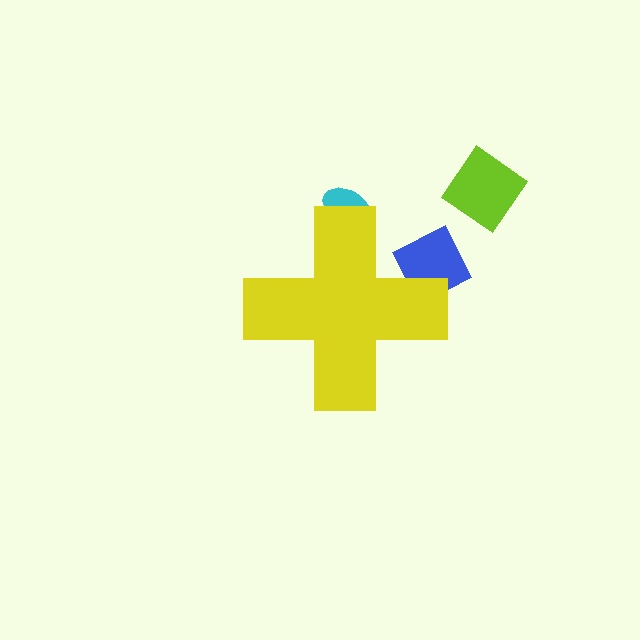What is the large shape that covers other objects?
A yellow cross.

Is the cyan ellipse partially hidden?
Yes, the cyan ellipse is partially hidden behind the yellow cross.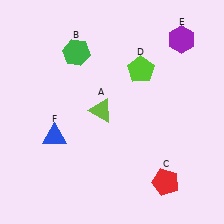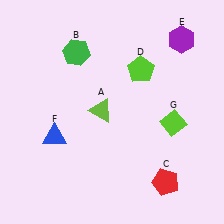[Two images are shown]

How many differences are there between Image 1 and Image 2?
There is 1 difference between the two images.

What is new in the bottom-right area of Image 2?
A lime diamond (G) was added in the bottom-right area of Image 2.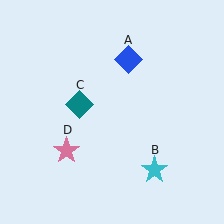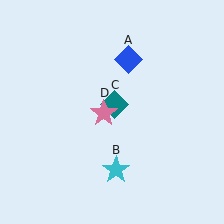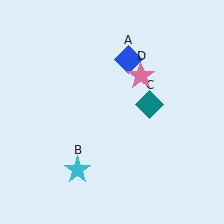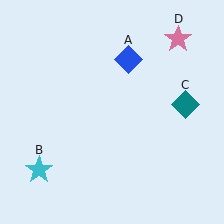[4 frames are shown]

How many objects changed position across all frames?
3 objects changed position: cyan star (object B), teal diamond (object C), pink star (object D).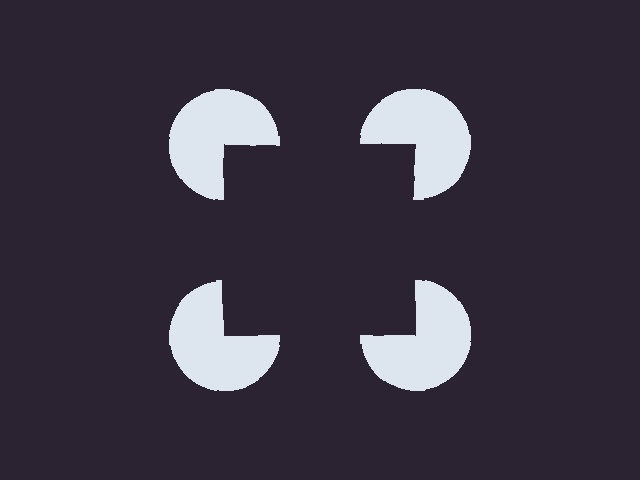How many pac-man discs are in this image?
There are 4 — one at each vertex of the illusory square.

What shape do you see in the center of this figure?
An illusory square — its edges are inferred from the aligned wedge cuts in the pac-man discs, not physically drawn.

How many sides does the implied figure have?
4 sides.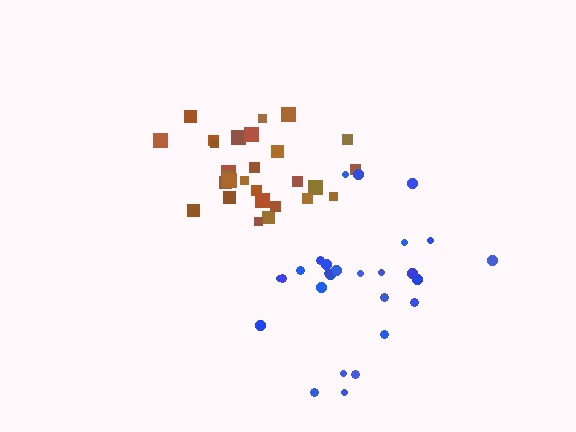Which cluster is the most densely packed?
Brown.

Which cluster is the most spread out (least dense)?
Blue.